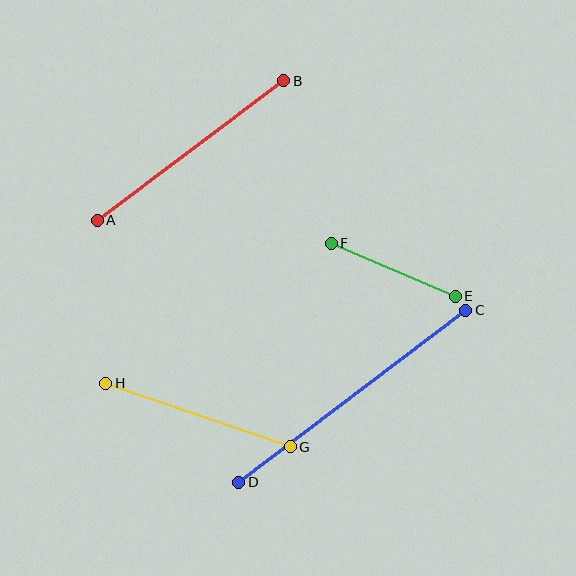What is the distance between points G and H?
The distance is approximately 195 pixels.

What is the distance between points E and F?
The distance is approximately 135 pixels.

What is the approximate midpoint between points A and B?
The midpoint is at approximately (190, 151) pixels.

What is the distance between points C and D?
The distance is approximately 284 pixels.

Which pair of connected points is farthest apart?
Points C and D are farthest apart.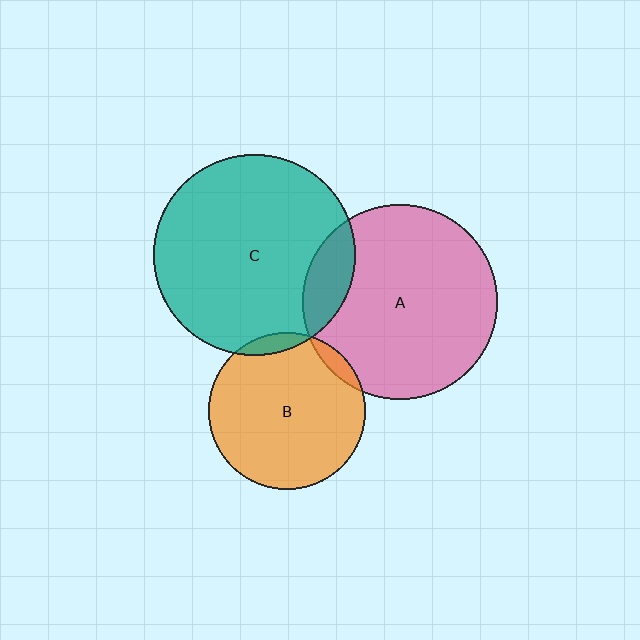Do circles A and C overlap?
Yes.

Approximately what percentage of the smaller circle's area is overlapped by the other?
Approximately 15%.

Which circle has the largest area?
Circle C (teal).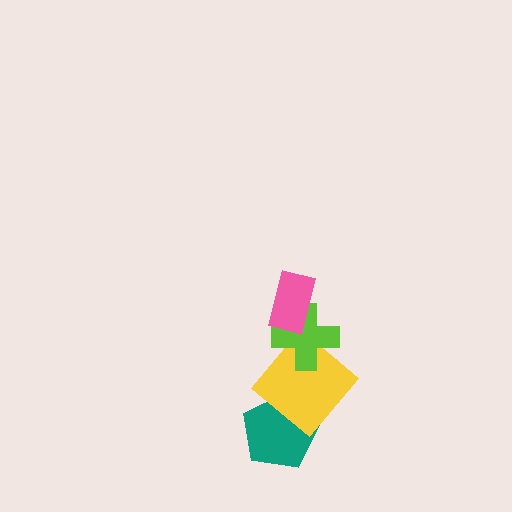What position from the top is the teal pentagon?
The teal pentagon is 4th from the top.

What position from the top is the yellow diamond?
The yellow diamond is 3rd from the top.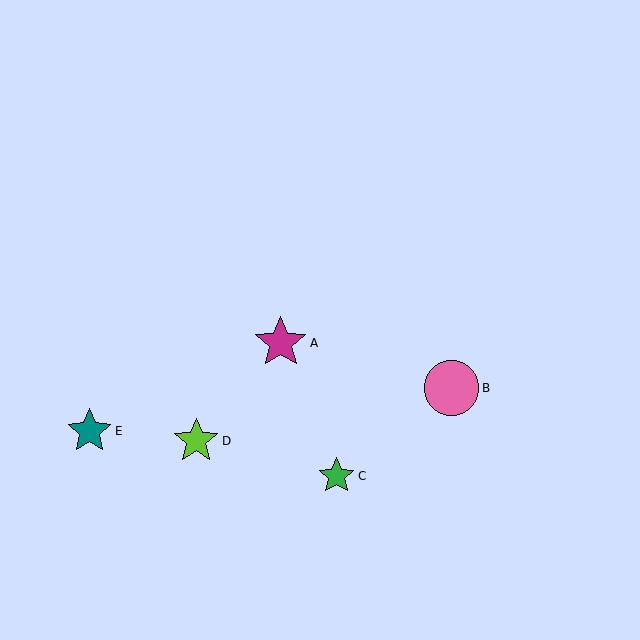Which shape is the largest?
The pink circle (labeled B) is the largest.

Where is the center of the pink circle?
The center of the pink circle is at (452, 388).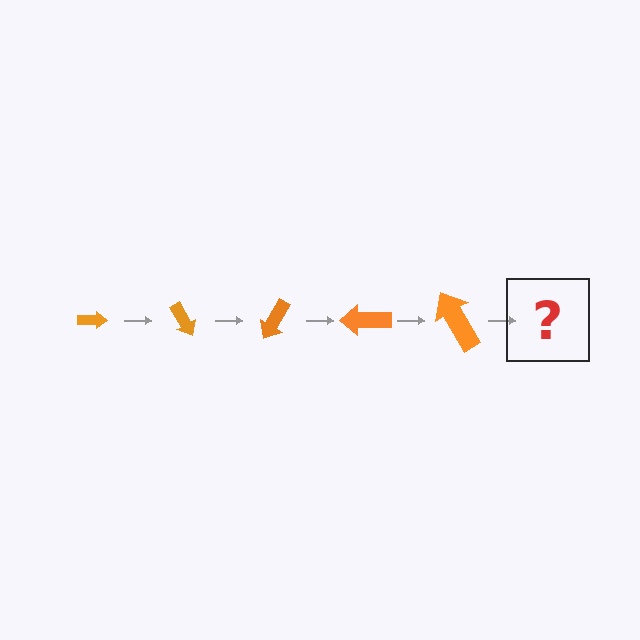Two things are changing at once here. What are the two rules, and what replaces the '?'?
The two rules are that the arrow grows larger each step and it rotates 60 degrees each step. The '?' should be an arrow, larger than the previous one and rotated 300 degrees from the start.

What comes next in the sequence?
The next element should be an arrow, larger than the previous one and rotated 300 degrees from the start.